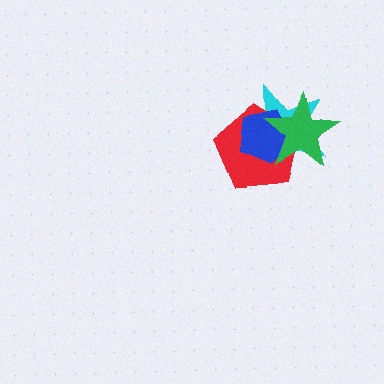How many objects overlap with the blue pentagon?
3 objects overlap with the blue pentagon.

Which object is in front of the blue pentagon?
The green star is in front of the blue pentagon.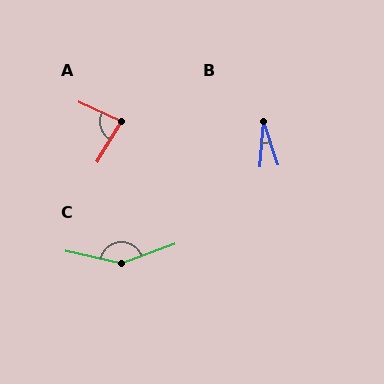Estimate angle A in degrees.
Approximately 83 degrees.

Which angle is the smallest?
B, at approximately 22 degrees.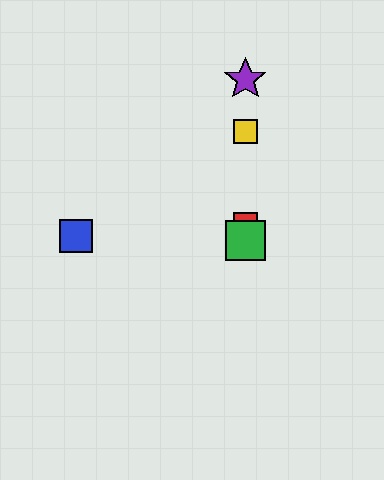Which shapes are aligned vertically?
The red square, the green square, the yellow square, the purple star are aligned vertically.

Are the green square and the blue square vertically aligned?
No, the green square is at x≈245 and the blue square is at x≈76.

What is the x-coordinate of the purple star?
The purple star is at x≈245.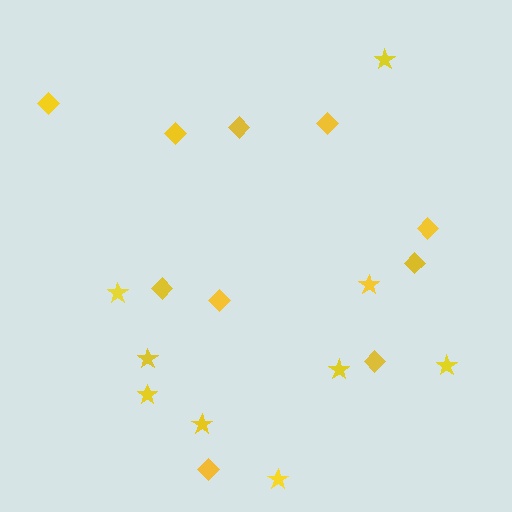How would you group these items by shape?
There are 2 groups: one group of diamonds (10) and one group of stars (9).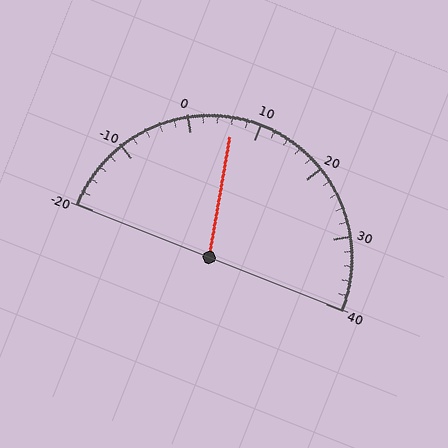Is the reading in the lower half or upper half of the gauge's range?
The reading is in the lower half of the range (-20 to 40).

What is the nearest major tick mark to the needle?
The nearest major tick mark is 10.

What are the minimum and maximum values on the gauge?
The gauge ranges from -20 to 40.